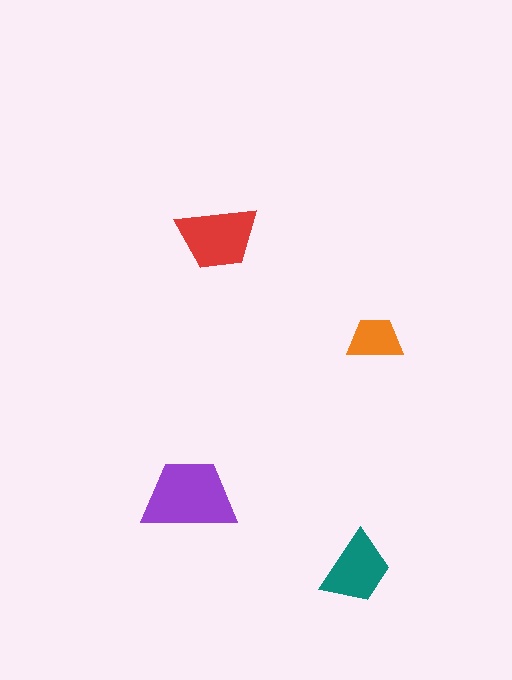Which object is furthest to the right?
The orange trapezoid is rightmost.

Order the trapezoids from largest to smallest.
the purple one, the red one, the teal one, the orange one.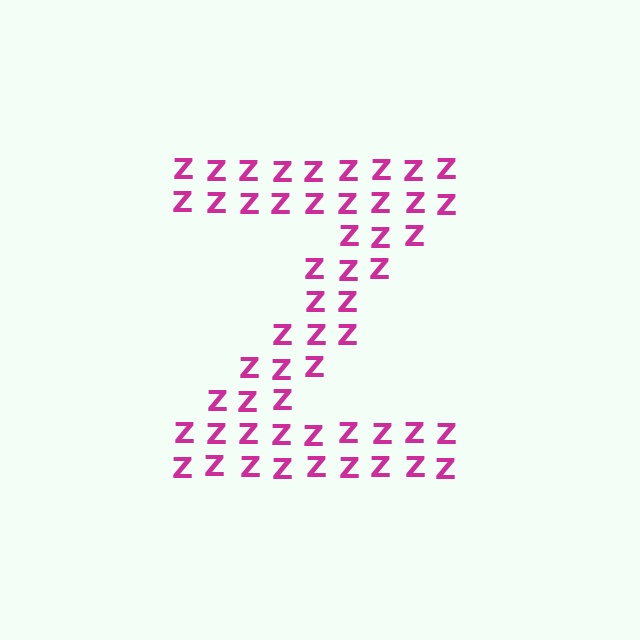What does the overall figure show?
The overall figure shows the letter Z.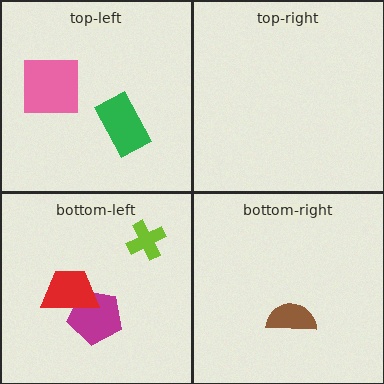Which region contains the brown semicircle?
The bottom-right region.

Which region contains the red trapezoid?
The bottom-left region.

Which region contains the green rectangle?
The top-left region.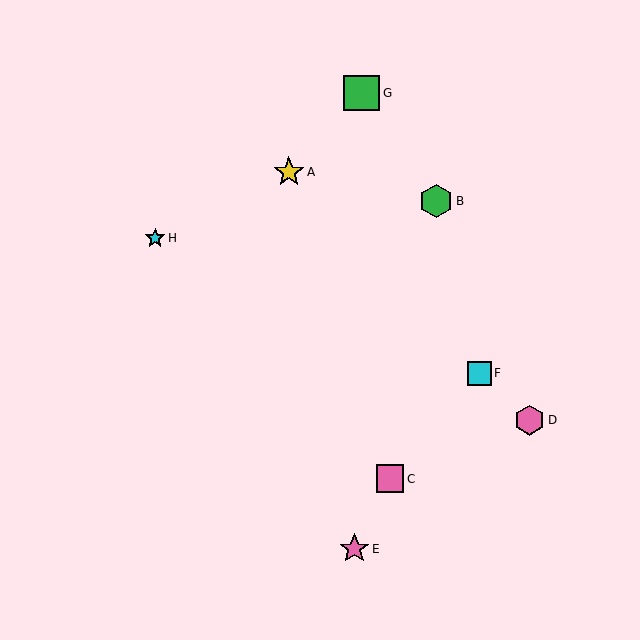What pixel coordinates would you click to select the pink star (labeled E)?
Click at (354, 549) to select the pink star E.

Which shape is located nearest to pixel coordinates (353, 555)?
The pink star (labeled E) at (354, 549) is nearest to that location.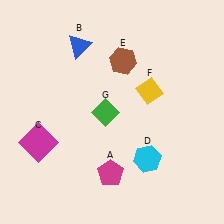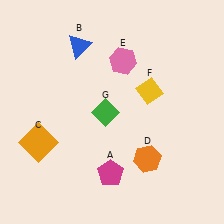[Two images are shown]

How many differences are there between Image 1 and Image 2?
There are 3 differences between the two images.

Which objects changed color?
C changed from magenta to orange. D changed from cyan to orange. E changed from brown to pink.